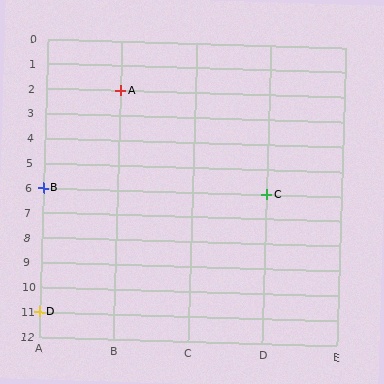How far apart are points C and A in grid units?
Points C and A are 2 columns and 4 rows apart (about 4.5 grid units diagonally).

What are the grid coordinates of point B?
Point B is at grid coordinates (A, 6).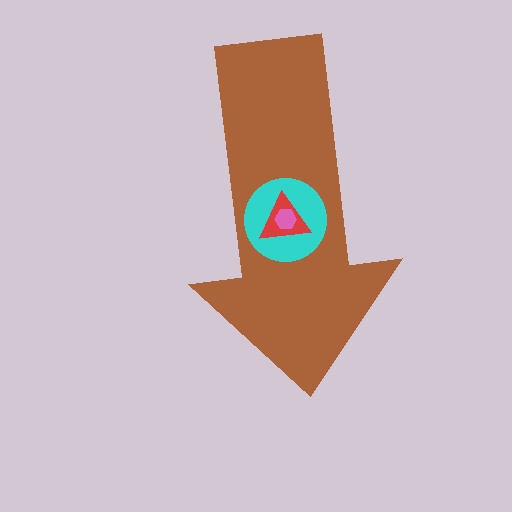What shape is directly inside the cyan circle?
The red triangle.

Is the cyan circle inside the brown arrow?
Yes.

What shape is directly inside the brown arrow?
The cyan circle.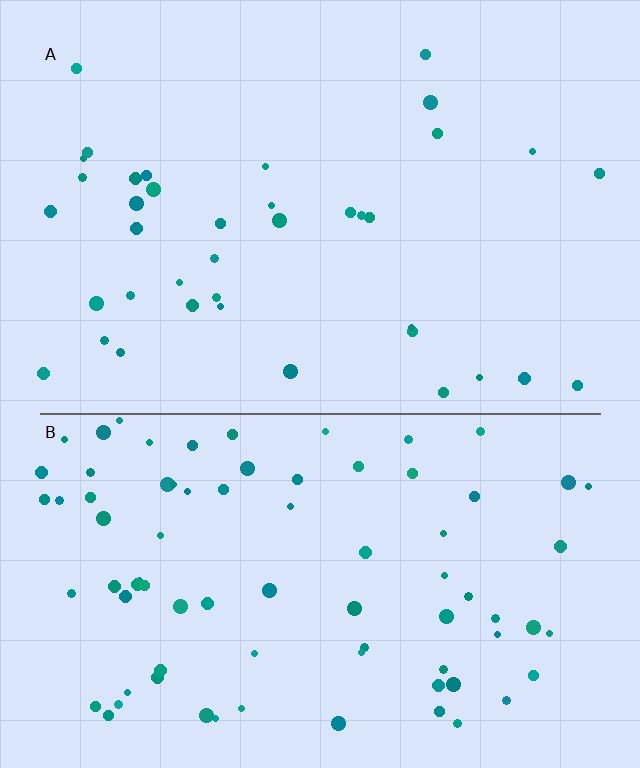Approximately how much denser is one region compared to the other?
Approximately 2.0× — region B over region A.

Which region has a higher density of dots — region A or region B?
B (the bottom).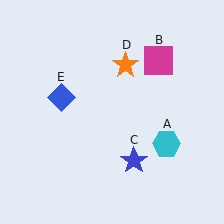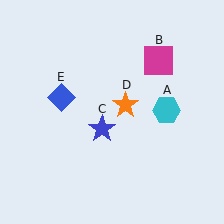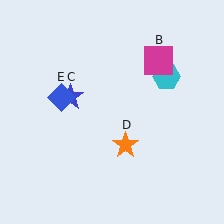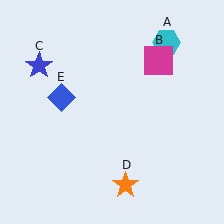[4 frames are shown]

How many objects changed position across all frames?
3 objects changed position: cyan hexagon (object A), blue star (object C), orange star (object D).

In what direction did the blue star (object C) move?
The blue star (object C) moved up and to the left.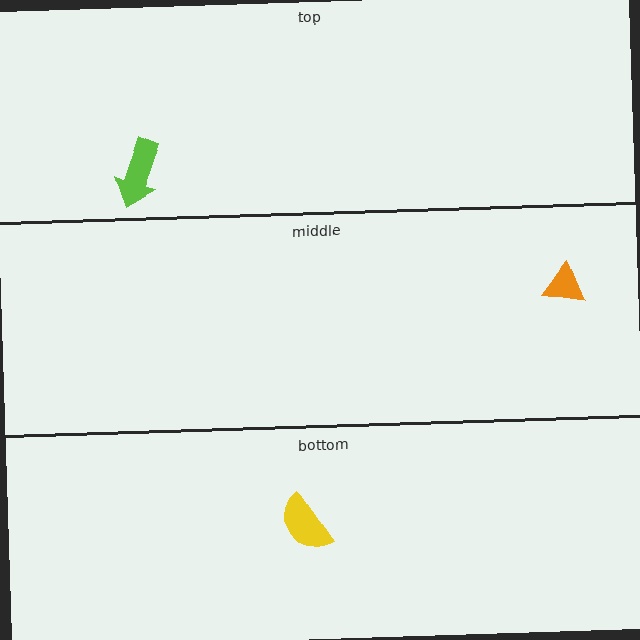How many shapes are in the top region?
1.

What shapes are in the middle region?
The orange triangle.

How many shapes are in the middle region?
1.